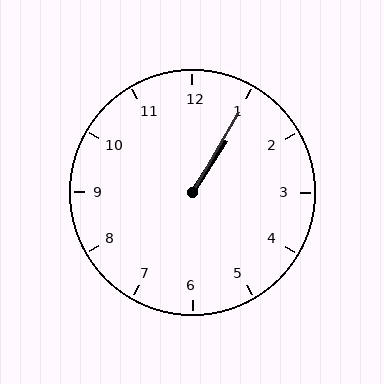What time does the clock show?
1:05.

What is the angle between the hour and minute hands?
Approximately 2 degrees.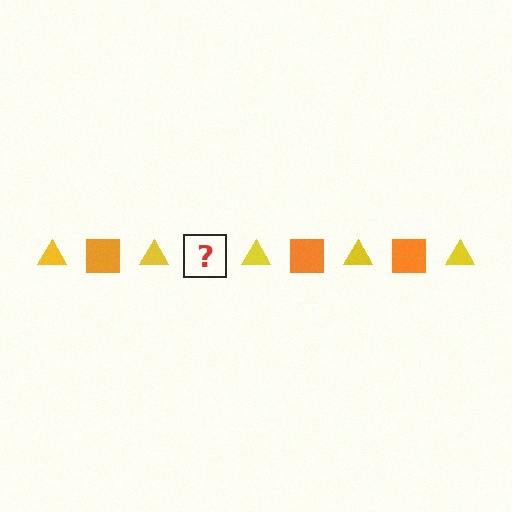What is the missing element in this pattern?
The missing element is an orange square.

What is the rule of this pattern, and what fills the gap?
The rule is that the pattern alternates between yellow triangle and orange square. The gap should be filled with an orange square.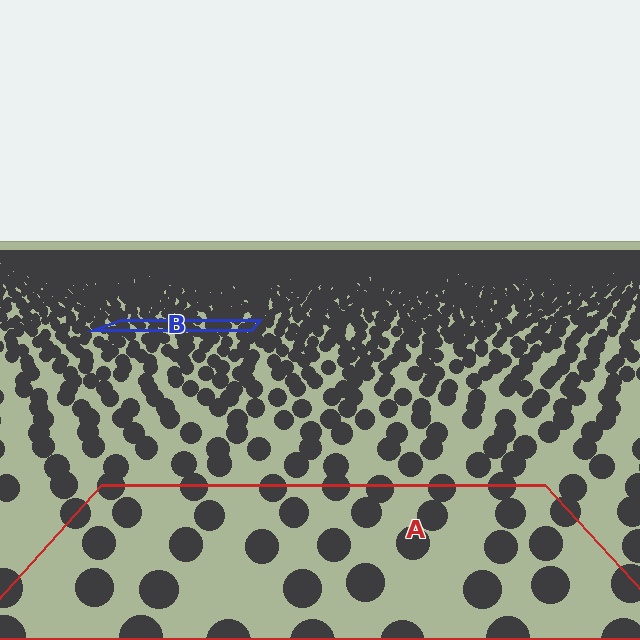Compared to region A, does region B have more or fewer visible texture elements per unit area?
Region B has more texture elements per unit area — they are packed more densely because it is farther away.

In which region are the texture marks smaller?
The texture marks are smaller in region B, because it is farther away.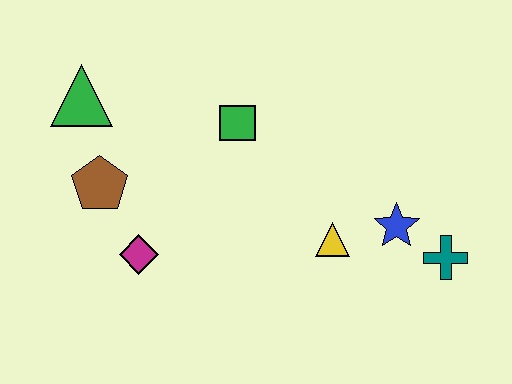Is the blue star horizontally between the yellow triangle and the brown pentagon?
No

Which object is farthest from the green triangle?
The teal cross is farthest from the green triangle.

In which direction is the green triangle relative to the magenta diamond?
The green triangle is above the magenta diamond.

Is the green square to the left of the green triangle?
No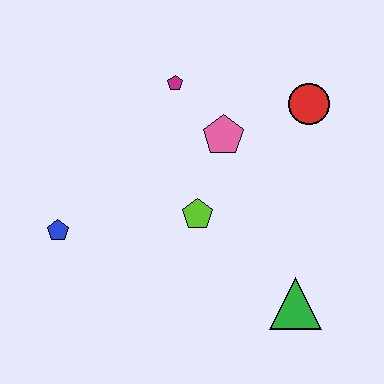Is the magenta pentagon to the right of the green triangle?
No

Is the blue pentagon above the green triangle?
Yes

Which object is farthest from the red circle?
The blue pentagon is farthest from the red circle.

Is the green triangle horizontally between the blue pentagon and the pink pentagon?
No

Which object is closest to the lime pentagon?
The pink pentagon is closest to the lime pentagon.